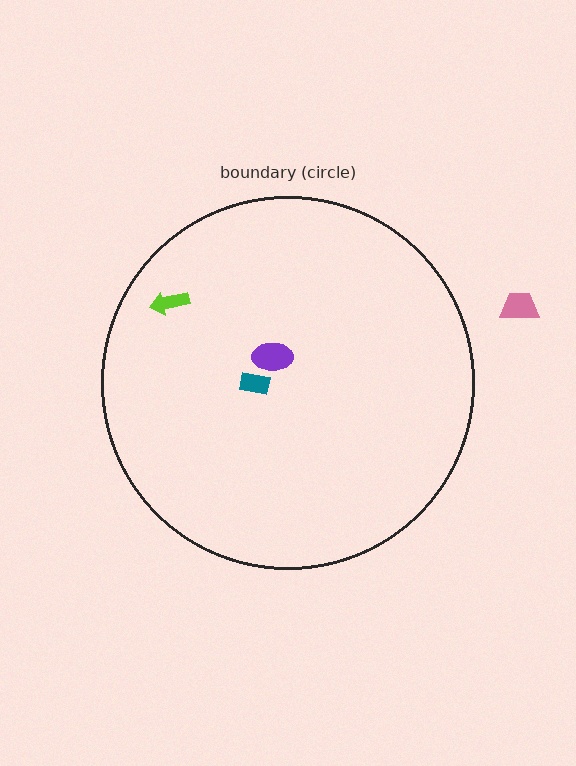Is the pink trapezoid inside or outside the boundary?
Outside.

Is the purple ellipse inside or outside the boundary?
Inside.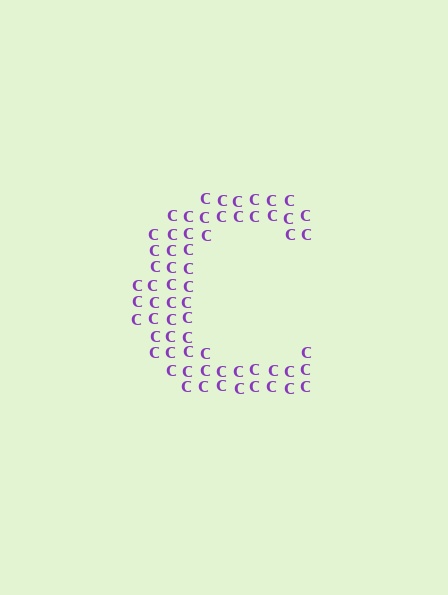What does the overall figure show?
The overall figure shows the letter C.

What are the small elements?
The small elements are letter C's.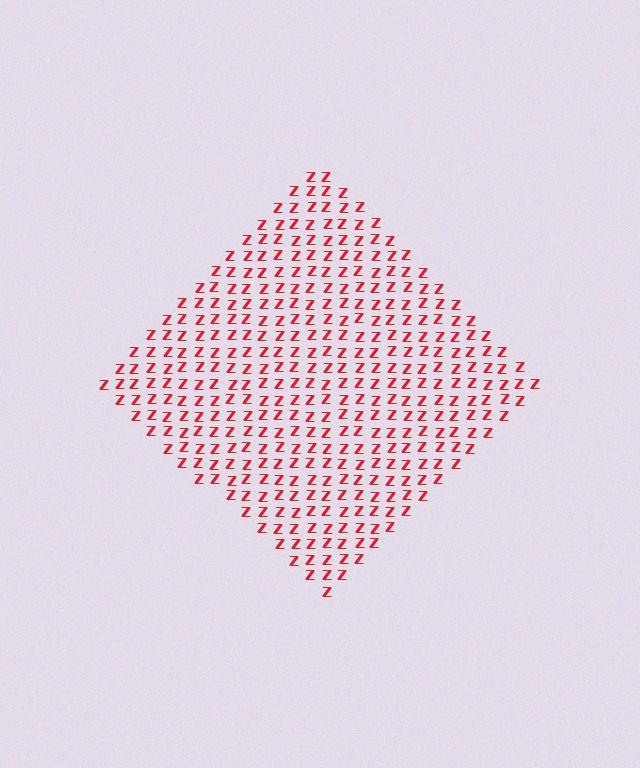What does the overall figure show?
The overall figure shows a diamond.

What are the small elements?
The small elements are letter Z's.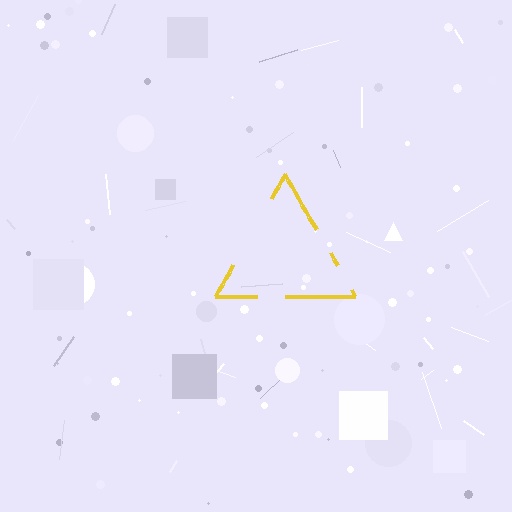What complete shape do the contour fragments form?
The contour fragments form a triangle.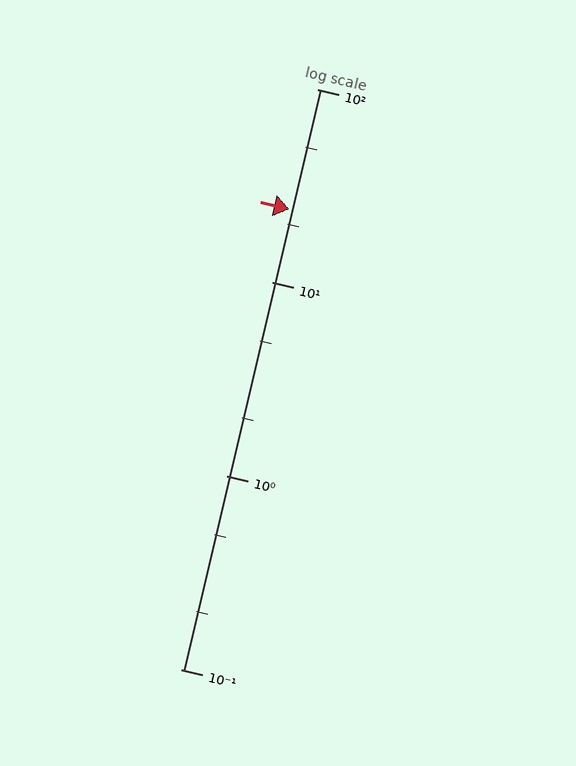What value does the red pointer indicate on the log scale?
The pointer indicates approximately 24.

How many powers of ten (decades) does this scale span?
The scale spans 3 decades, from 0.1 to 100.